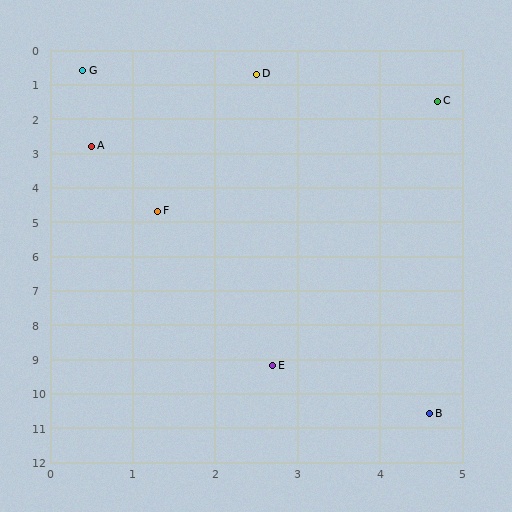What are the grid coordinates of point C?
Point C is at approximately (4.7, 1.5).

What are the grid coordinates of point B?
Point B is at approximately (4.6, 10.6).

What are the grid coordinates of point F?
Point F is at approximately (1.3, 4.7).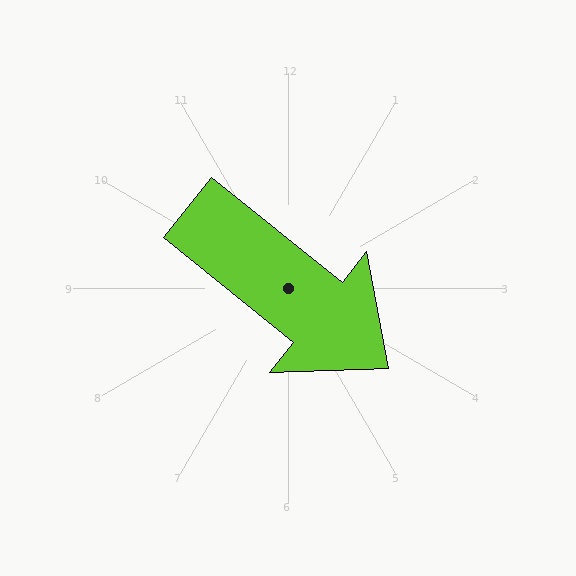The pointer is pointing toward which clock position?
Roughly 4 o'clock.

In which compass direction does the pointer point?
Southeast.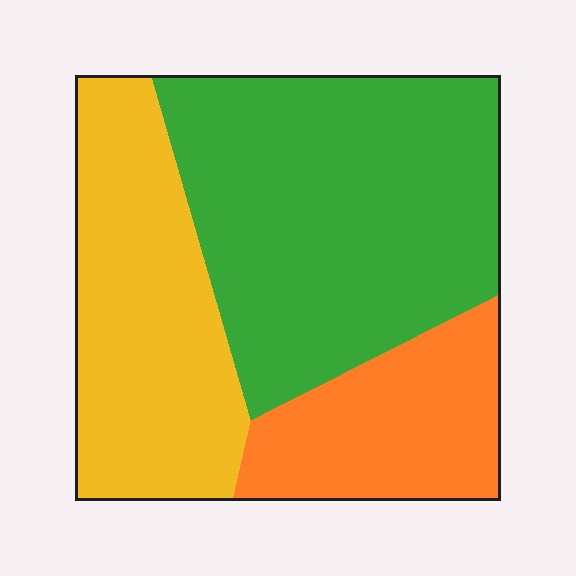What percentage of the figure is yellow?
Yellow covers 31% of the figure.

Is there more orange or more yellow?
Yellow.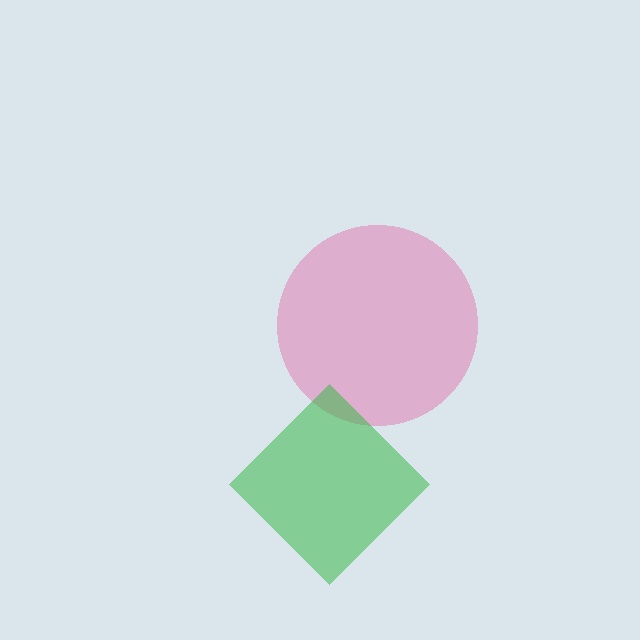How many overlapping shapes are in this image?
There are 2 overlapping shapes in the image.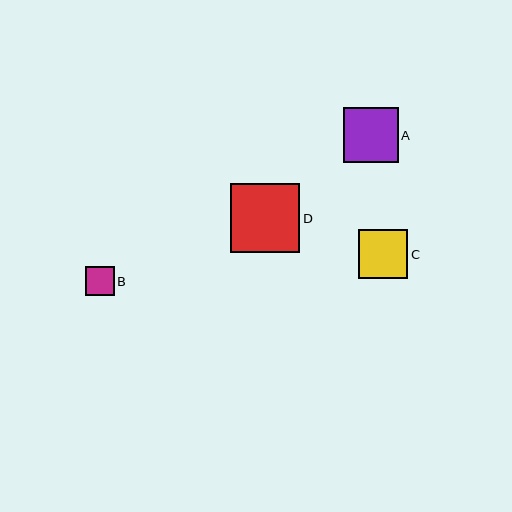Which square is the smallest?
Square B is the smallest with a size of approximately 29 pixels.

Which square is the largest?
Square D is the largest with a size of approximately 69 pixels.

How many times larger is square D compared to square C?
Square D is approximately 1.4 times the size of square C.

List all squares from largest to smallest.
From largest to smallest: D, A, C, B.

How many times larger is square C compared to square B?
Square C is approximately 1.7 times the size of square B.